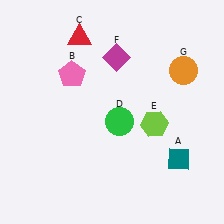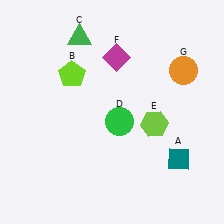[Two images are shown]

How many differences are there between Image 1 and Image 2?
There are 2 differences between the two images.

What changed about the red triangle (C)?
In Image 1, C is red. In Image 2, it changed to green.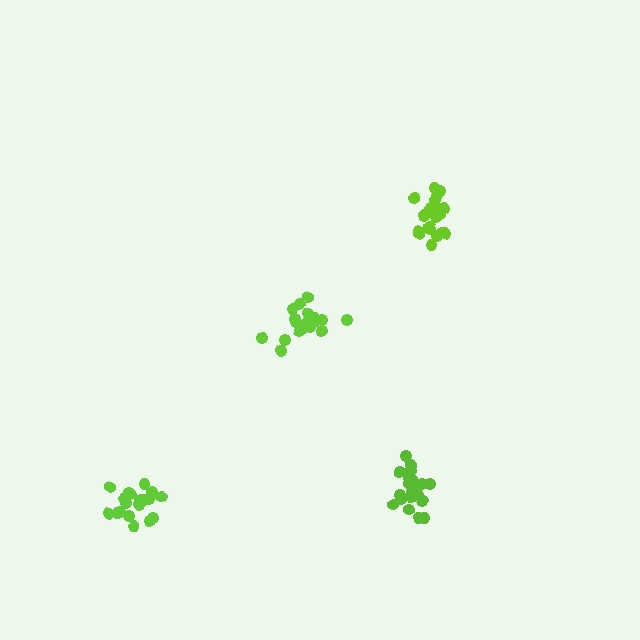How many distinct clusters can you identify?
There are 4 distinct clusters.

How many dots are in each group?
Group 1: 19 dots, Group 2: 21 dots, Group 3: 19 dots, Group 4: 21 dots (80 total).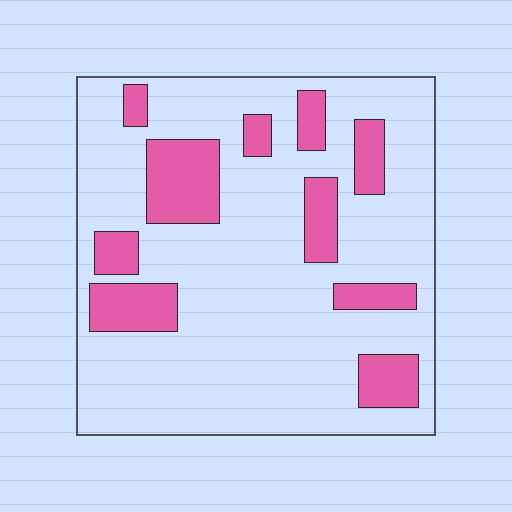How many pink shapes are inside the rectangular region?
10.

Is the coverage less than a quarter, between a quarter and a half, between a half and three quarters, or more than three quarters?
Less than a quarter.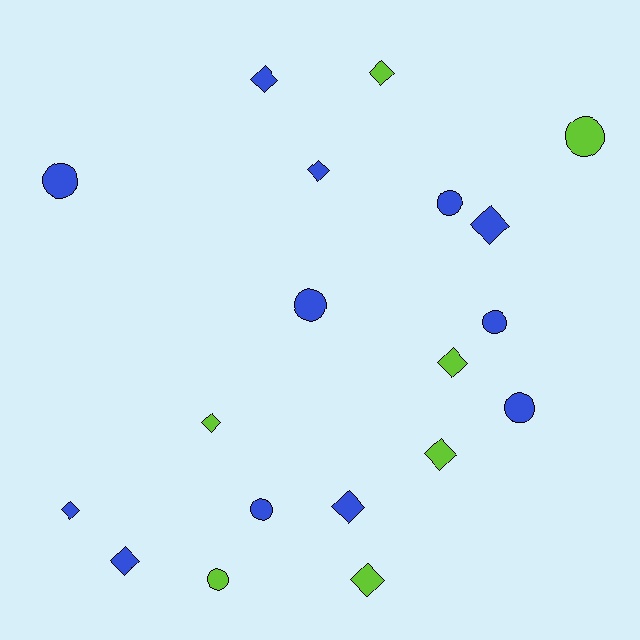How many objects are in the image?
There are 19 objects.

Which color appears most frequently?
Blue, with 12 objects.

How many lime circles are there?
There are 2 lime circles.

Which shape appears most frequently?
Diamond, with 11 objects.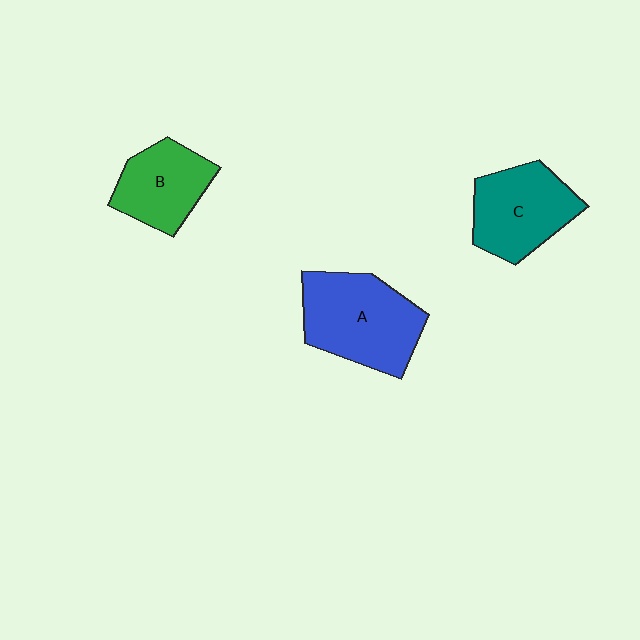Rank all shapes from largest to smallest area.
From largest to smallest: A (blue), C (teal), B (green).